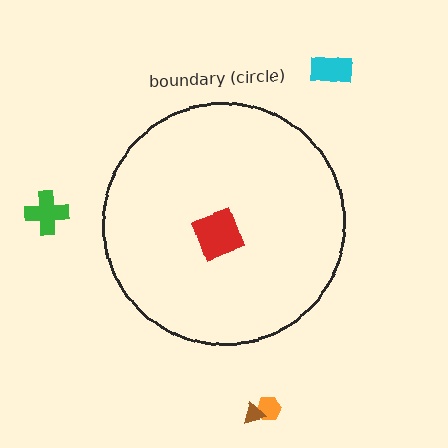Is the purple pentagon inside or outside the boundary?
Inside.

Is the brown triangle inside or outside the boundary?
Outside.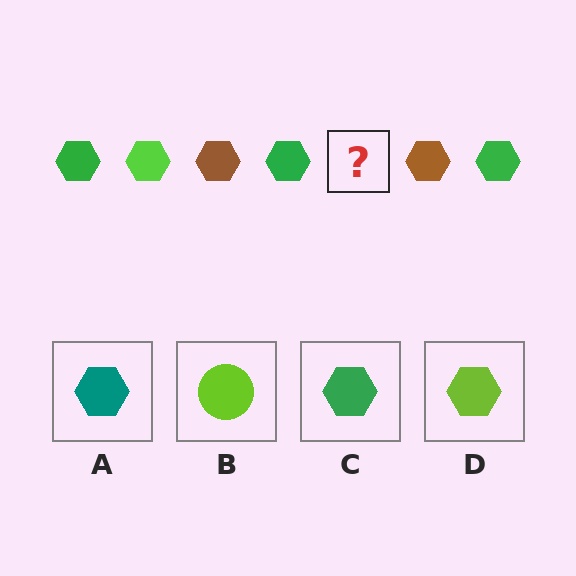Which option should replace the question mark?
Option D.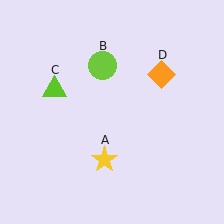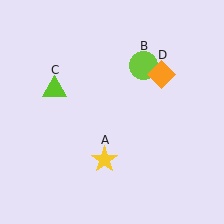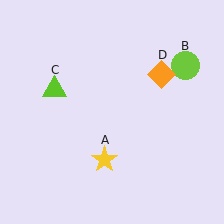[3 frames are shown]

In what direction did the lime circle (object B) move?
The lime circle (object B) moved right.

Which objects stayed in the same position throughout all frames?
Yellow star (object A) and lime triangle (object C) and orange diamond (object D) remained stationary.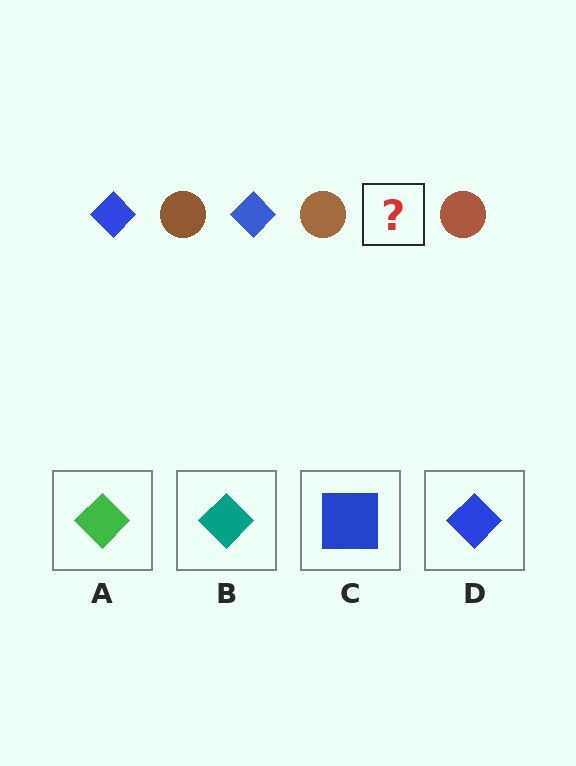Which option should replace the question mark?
Option D.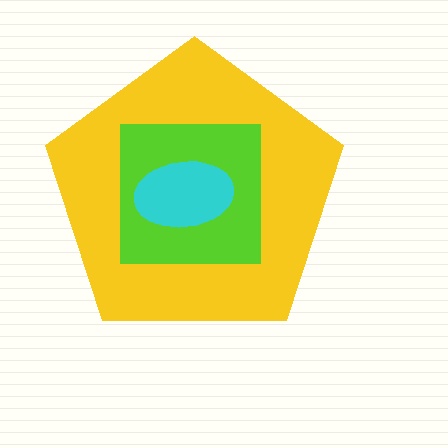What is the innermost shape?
The cyan ellipse.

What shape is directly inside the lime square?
The cyan ellipse.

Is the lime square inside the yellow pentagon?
Yes.